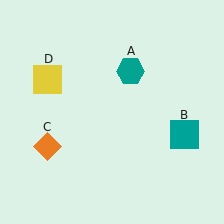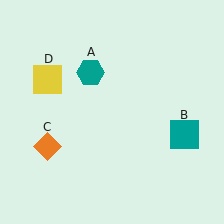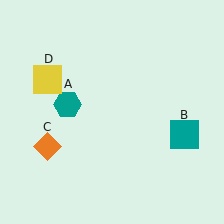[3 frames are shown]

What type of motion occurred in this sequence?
The teal hexagon (object A) rotated counterclockwise around the center of the scene.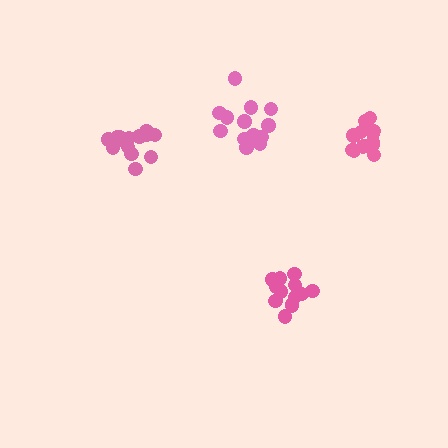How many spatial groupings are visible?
There are 4 spatial groupings.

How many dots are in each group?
Group 1: 14 dots, Group 2: 15 dots, Group 3: 14 dots, Group 4: 15 dots (58 total).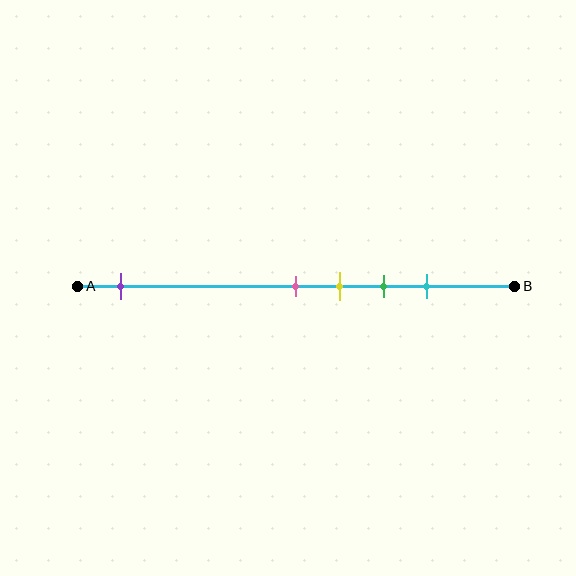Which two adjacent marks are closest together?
The pink and yellow marks are the closest adjacent pair.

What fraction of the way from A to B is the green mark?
The green mark is approximately 70% (0.7) of the way from A to B.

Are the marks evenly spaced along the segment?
No, the marks are not evenly spaced.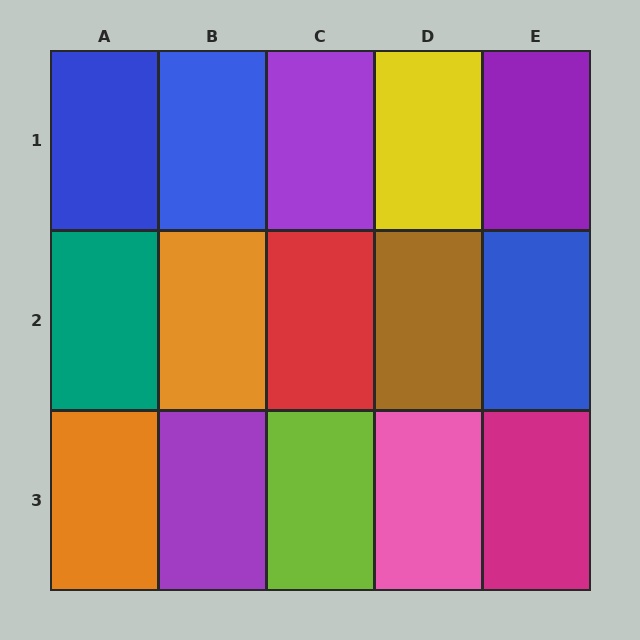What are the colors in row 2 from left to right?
Teal, orange, red, brown, blue.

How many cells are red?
1 cell is red.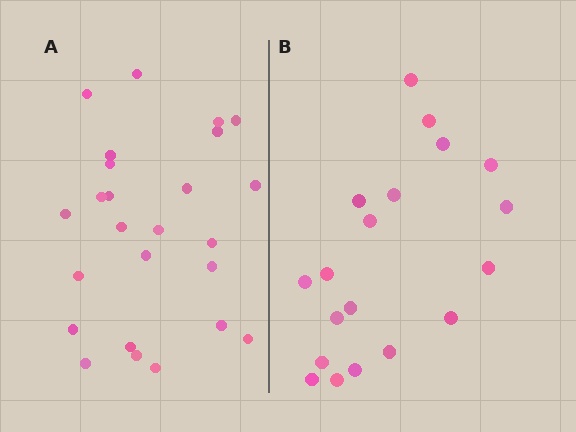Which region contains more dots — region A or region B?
Region A (the left region) has more dots.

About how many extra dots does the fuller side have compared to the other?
Region A has about 6 more dots than region B.